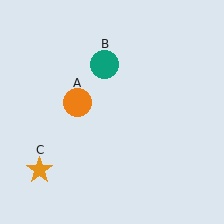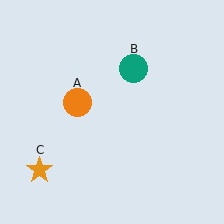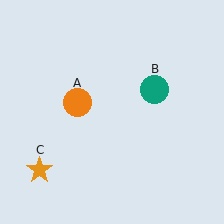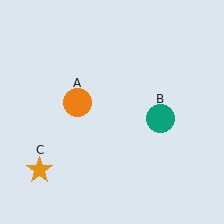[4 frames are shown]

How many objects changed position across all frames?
1 object changed position: teal circle (object B).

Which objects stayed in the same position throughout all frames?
Orange circle (object A) and orange star (object C) remained stationary.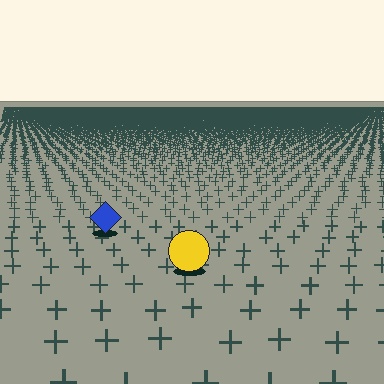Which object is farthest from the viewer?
The blue diamond is farthest from the viewer. It appears smaller and the ground texture around it is denser.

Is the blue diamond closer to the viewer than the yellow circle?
No. The yellow circle is closer — you can tell from the texture gradient: the ground texture is coarser near it.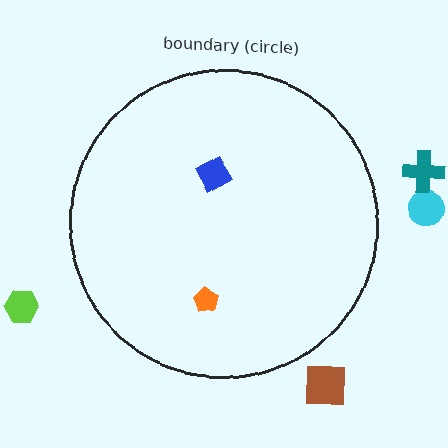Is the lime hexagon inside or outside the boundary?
Outside.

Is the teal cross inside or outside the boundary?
Outside.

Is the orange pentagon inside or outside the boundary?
Inside.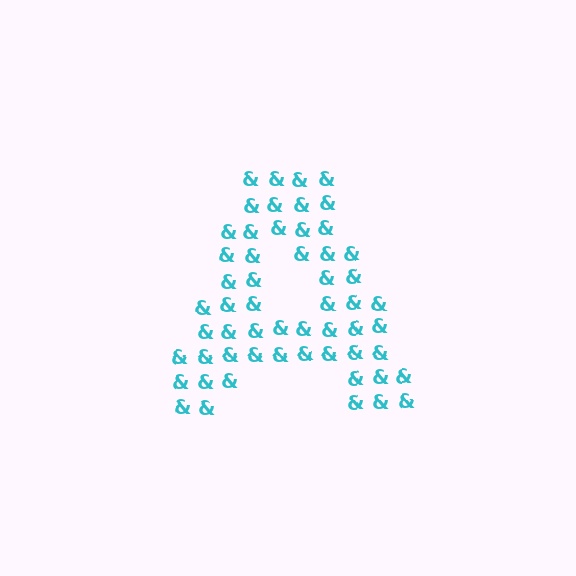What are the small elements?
The small elements are ampersands.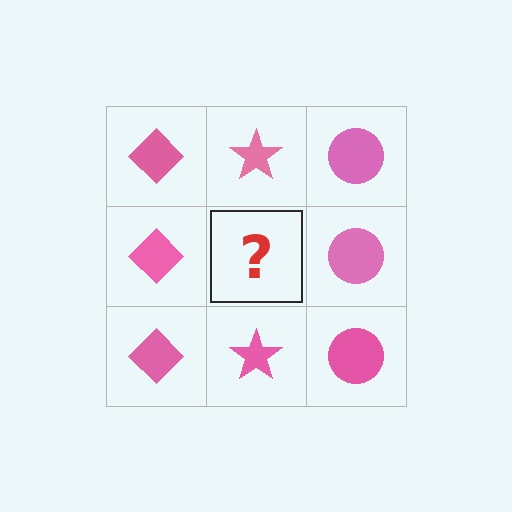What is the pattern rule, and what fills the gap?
The rule is that each column has a consistent shape. The gap should be filled with a pink star.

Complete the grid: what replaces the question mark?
The question mark should be replaced with a pink star.